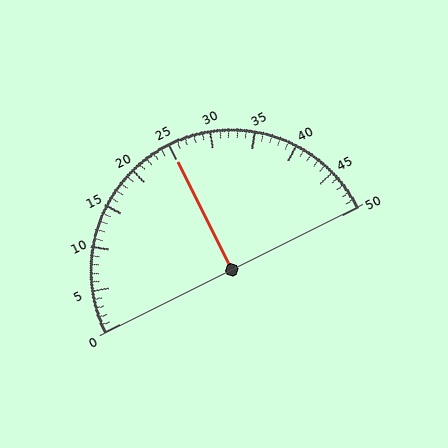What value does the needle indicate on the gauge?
The needle indicates approximately 25.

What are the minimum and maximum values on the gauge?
The gauge ranges from 0 to 50.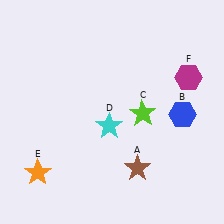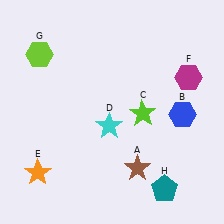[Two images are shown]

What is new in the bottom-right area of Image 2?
A teal pentagon (H) was added in the bottom-right area of Image 2.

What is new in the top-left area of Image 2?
A lime hexagon (G) was added in the top-left area of Image 2.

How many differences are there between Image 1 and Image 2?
There are 2 differences between the two images.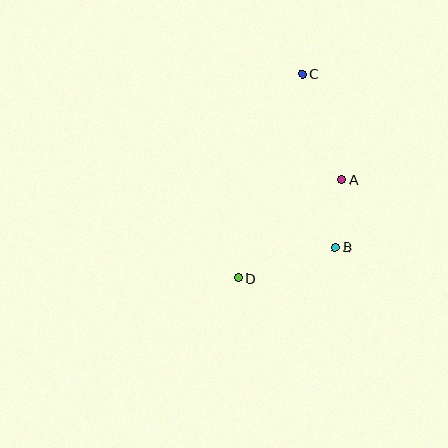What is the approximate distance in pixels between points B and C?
The distance between B and C is approximately 177 pixels.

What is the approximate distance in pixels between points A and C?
The distance between A and C is approximately 113 pixels.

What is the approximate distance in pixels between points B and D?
The distance between B and D is approximately 102 pixels.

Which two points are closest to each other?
Points A and B are closest to each other.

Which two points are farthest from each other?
Points C and D are farthest from each other.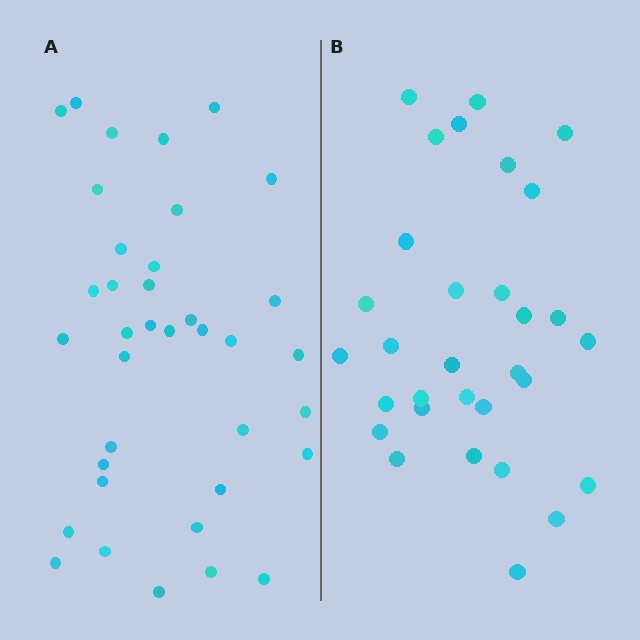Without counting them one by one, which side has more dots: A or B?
Region A (the left region) has more dots.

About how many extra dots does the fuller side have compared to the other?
Region A has about 6 more dots than region B.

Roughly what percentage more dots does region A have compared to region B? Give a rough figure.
About 20% more.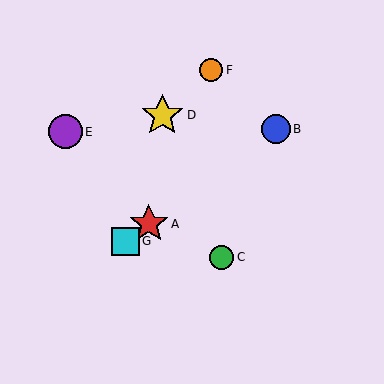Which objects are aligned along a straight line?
Objects A, B, G are aligned along a straight line.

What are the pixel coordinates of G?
Object G is at (125, 241).